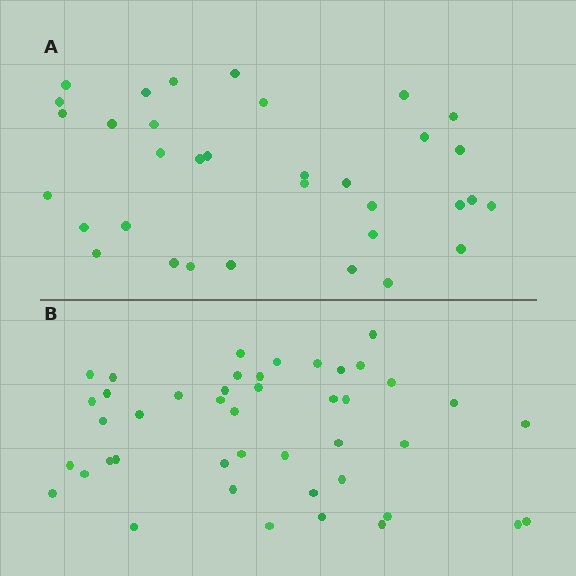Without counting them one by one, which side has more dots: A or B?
Region B (the bottom region) has more dots.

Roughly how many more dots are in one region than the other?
Region B has roughly 10 or so more dots than region A.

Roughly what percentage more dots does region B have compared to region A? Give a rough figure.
About 30% more.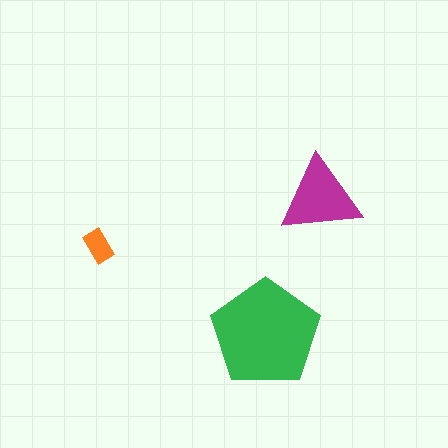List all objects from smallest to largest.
The orange rectangle, the magenta triangle, the green pentagon.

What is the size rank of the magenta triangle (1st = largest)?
2nd.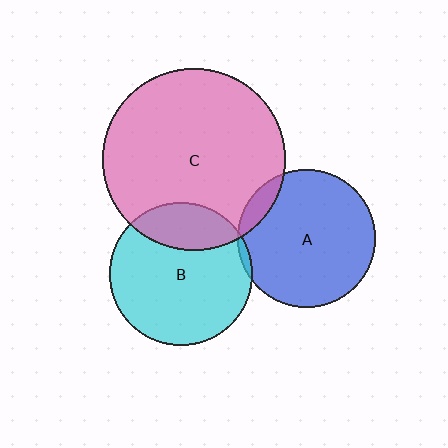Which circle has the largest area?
Circle C (pink).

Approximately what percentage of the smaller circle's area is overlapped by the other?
Approximately 25%.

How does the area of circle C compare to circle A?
Approximately 1.8 times.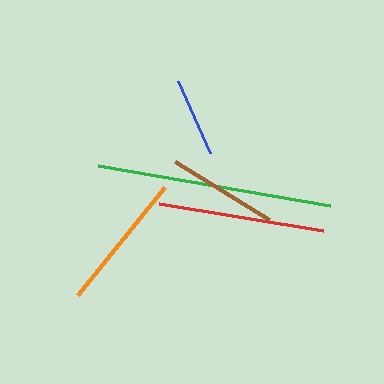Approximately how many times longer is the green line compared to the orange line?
The green line is approximately 1.7 times the length of the orange line.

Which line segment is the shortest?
The blue line is the shortest at approximately 78 pixels.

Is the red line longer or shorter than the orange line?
The red line is longer than the orange line.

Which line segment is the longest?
The green line is the longest at approximately 235 pixels.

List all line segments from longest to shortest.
From longest to shortest: green, red, orange, brown, blue.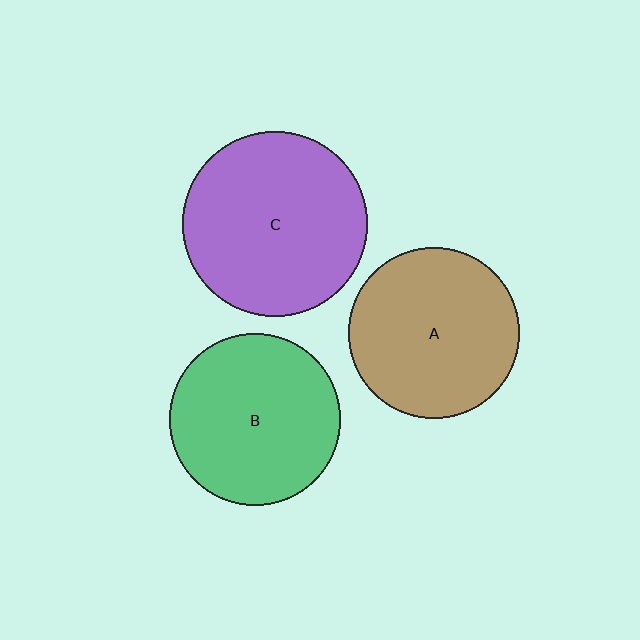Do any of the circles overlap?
No, none of the circles overlap.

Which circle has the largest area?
Circle C (purple).